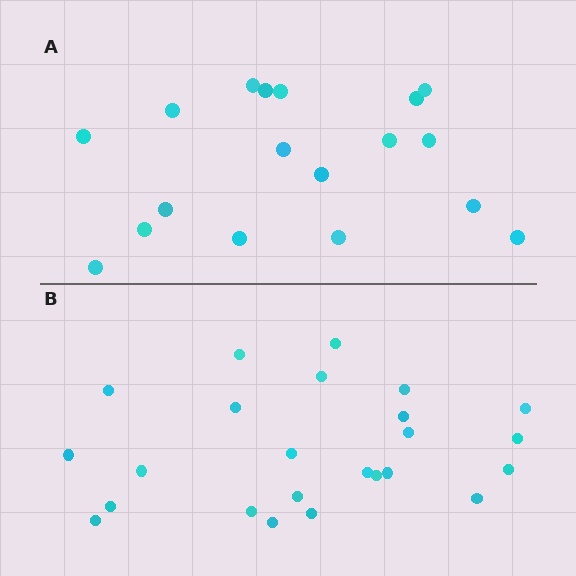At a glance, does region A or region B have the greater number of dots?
Region B (the bottom region) has more dots.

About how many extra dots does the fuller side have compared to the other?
Region B has about 6 more dots than region A.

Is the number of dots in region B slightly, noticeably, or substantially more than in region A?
Region B has noticeably more, but not dramatically so. The ratio is roughly 1.3 to 1.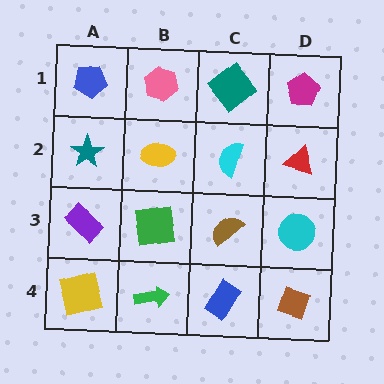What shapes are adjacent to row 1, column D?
A red triangle (row 2, column D), a teal diamond (row 1, column C).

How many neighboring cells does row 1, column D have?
2.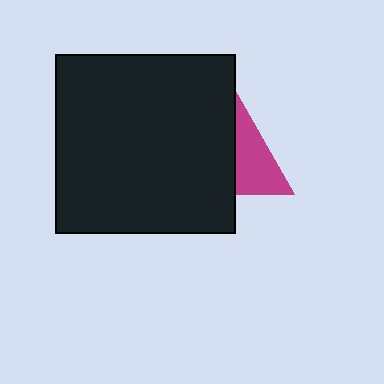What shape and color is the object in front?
The object in front is a black square.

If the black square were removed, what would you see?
You would see the complete magenta triangle.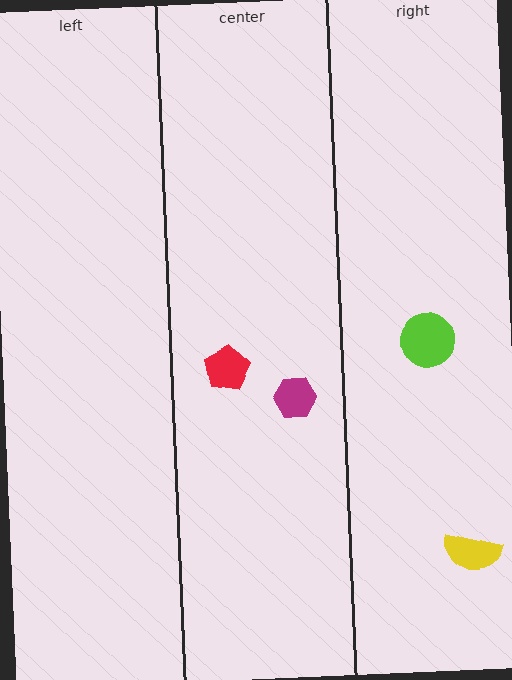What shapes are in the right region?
The yellow semicircle, the lime circle.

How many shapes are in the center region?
2.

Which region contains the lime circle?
The right region.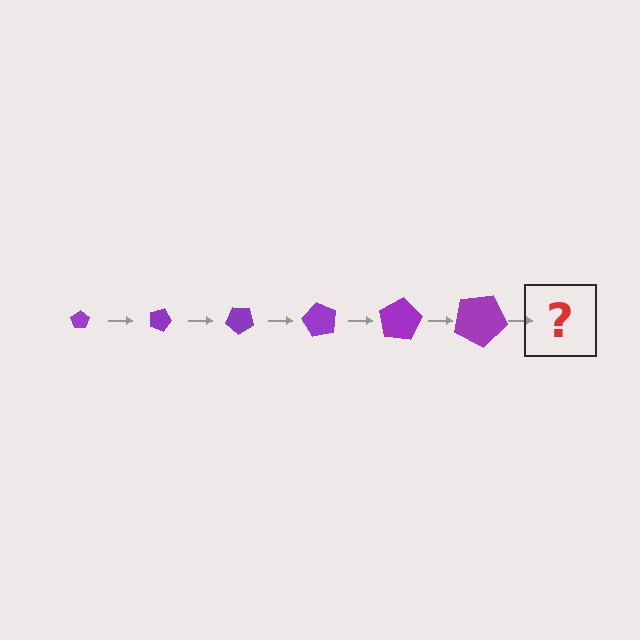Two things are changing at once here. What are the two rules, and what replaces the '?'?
The two rules are that the pentagon grows larger each step and it rotates 20 degrees each step. The '?' should be a pentagon, larger than the previous one and rotated 120 degrees from the start.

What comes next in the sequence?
The next element should be a pentagon, larger than the previous one and rotated 120 degrees from the start.